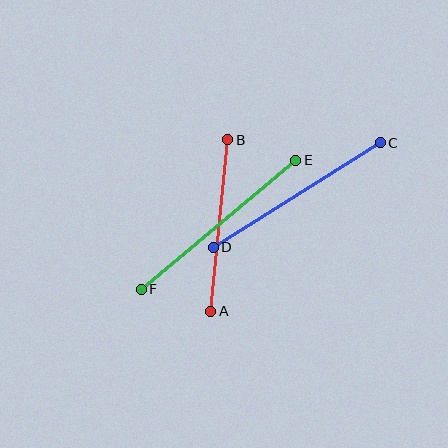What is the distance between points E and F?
The distance is approximately 201 pixels.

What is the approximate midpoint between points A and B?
The midpoint is at approximately (219, 226) pixels.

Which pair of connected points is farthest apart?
Points E and F are farthest apart.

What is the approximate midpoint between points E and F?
The midpoint is at approximately (218, 225) pixels.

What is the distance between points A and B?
The distance is approximately 173 pixels.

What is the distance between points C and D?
The distance is approximately 197 pixels.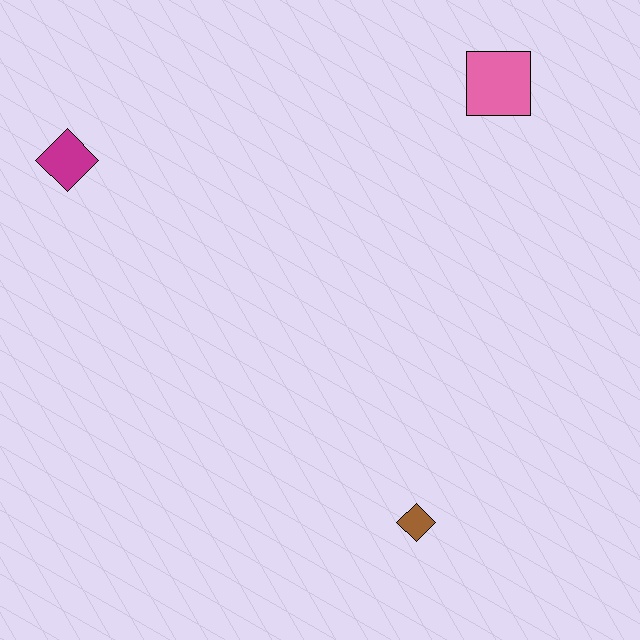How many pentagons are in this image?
There are no pentagons.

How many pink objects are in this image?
There is 1 pink object.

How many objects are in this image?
There are 3 objects.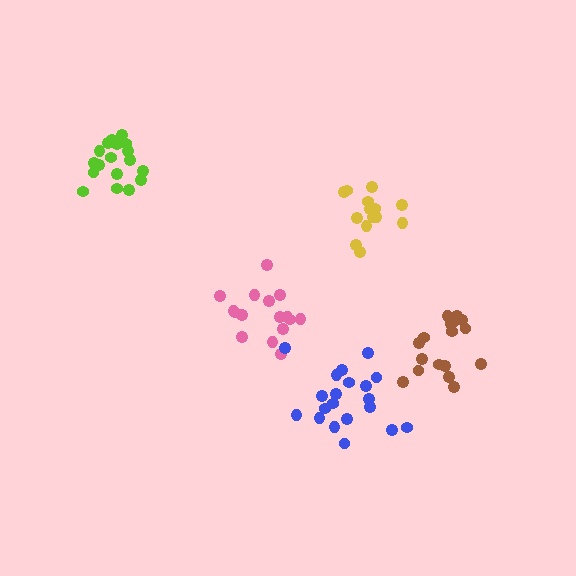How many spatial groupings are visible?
There are 5 spatial groupings.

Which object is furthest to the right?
The brown cluster is rightmost.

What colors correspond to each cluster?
The clusters are colored: brown, yellow, lime, pink, blue.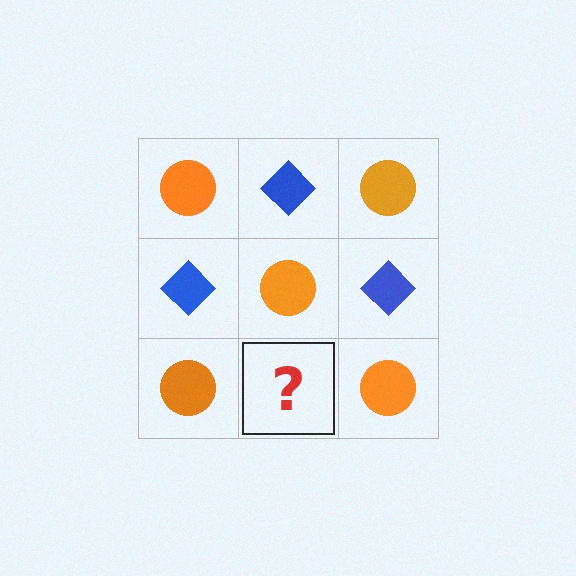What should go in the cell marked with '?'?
The missing cell should contain a blue diamond.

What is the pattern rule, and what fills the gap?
The rule is that it alternates orange circle and blue diamond in a checkerboard pattern. The gap should be filled with a blue diamond.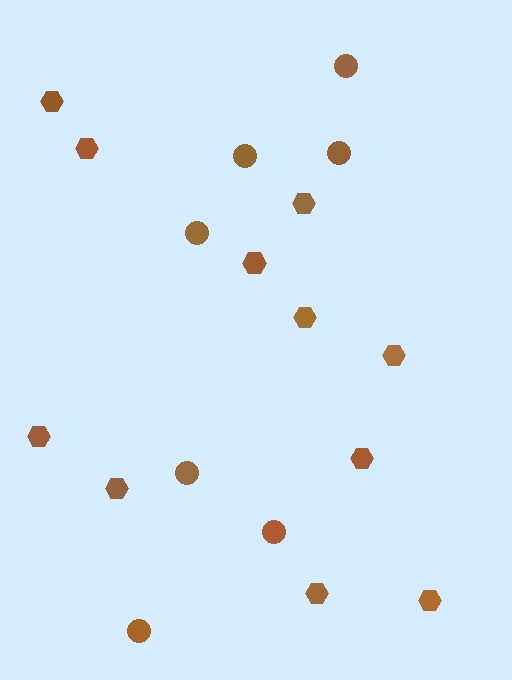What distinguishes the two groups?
There are 2 groups: one group of hexagons (11) and one group of circles (7).